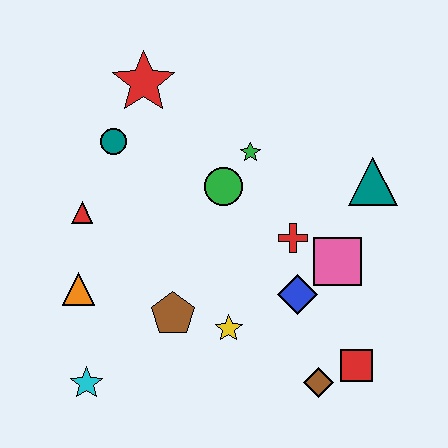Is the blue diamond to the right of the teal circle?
Yes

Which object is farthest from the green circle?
The cyan star is farthest from the green circle.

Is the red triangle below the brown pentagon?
No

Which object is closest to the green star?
The green circle is closest to the green star.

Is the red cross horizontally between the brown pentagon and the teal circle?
No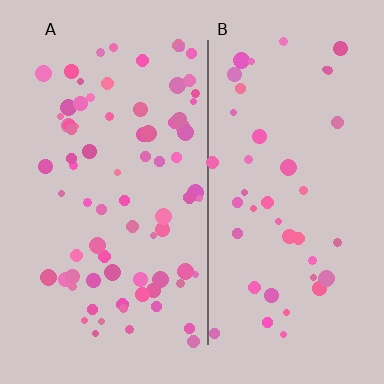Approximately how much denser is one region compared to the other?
Approximately 1.8× — region A over region B.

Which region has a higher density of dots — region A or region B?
A (the left).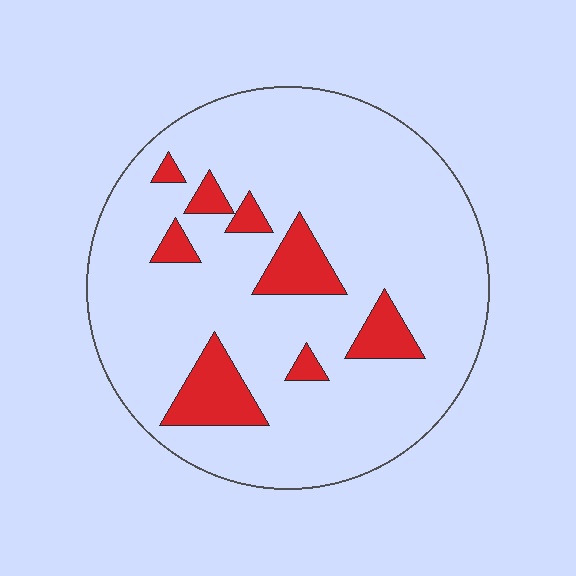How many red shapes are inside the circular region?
8.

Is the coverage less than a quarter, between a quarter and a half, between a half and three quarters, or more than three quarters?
Less than a quarter.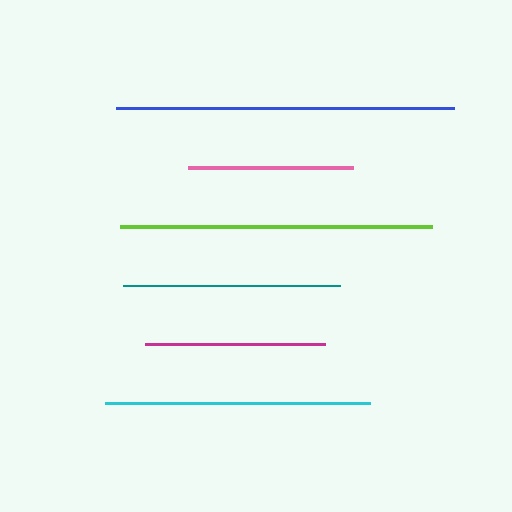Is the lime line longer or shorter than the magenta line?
The lime line is longer than the magenta line.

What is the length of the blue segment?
The blue segment is approximately 339 pixels long.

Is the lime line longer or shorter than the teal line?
The lime line is longer than the teal line.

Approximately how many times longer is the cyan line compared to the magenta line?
The cyan line is approximately 1.5 times the length of the magenta line.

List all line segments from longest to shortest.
From longest to shortest: blue, lime, cyan, teal, magenta, pink.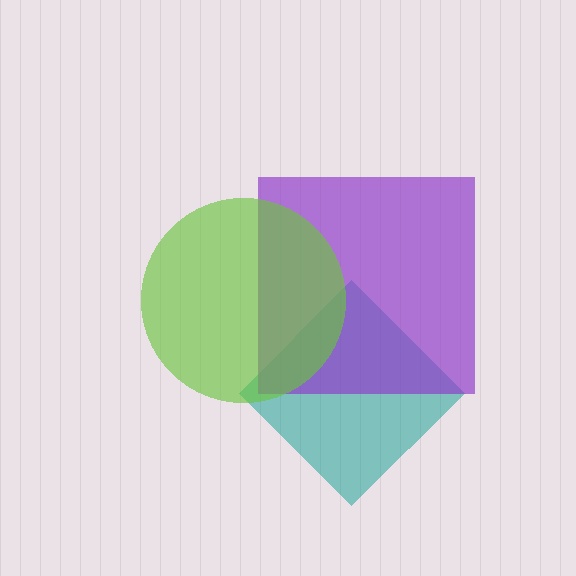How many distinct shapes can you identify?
There are 3 distinct shapes: a teal diamond, a purple square, a lime circle.